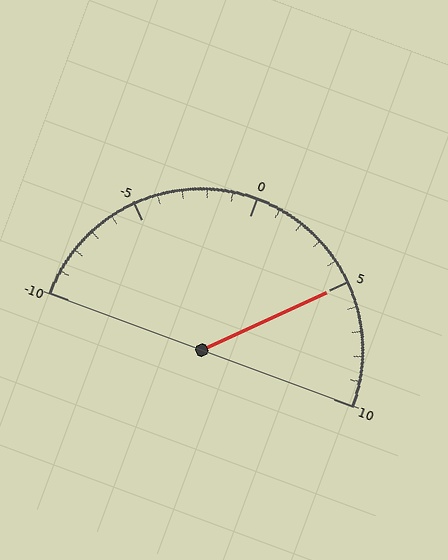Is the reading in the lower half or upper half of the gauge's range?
The reading is in the upper half of the range (-10 to 10).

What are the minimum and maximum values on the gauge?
The gauge ranges from -10 to 10.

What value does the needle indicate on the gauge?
The needle indicates approximately 5.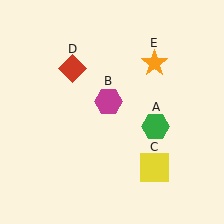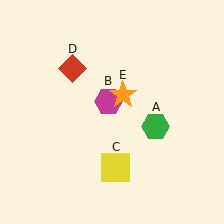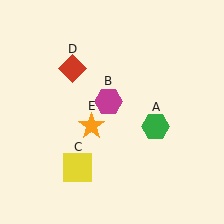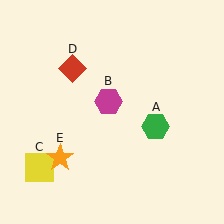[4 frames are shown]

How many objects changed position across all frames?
2 objects changed position: yellow square (object C), orange star (object E).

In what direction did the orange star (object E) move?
The orange star (object E) moved down and to the left.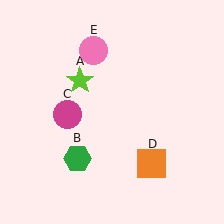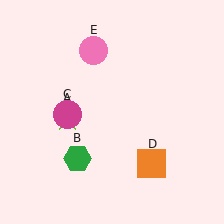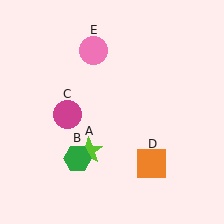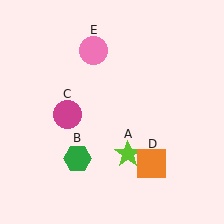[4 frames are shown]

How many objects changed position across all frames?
1 object changed position: lime star (object A).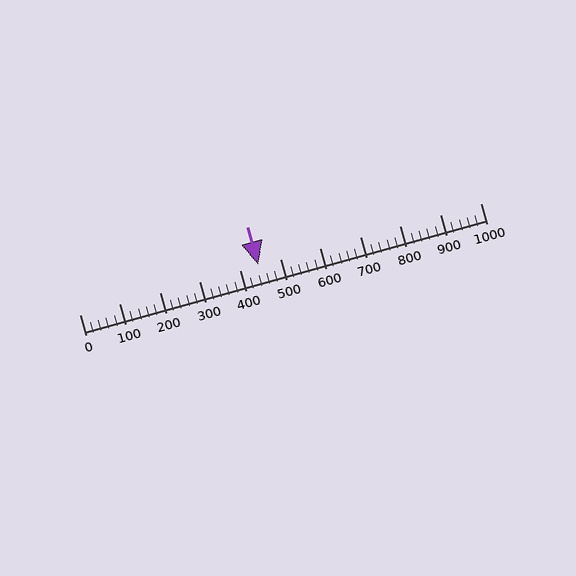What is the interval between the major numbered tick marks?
The major tick marks are spaced 100 units apart.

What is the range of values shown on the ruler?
The ruler shows values from 0 to 1000.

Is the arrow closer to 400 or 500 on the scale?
The arrow is closer to 400.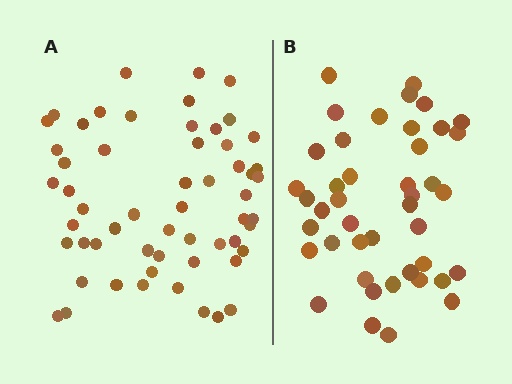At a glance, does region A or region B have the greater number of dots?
Region A (the left region) has more dots.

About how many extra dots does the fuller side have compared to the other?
Region A has approximately 15 more dots than region B.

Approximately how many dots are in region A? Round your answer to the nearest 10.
About 60 dots. (The exact count is 57, which rounds to 60.)